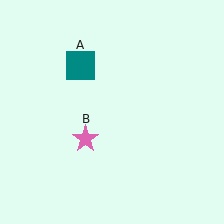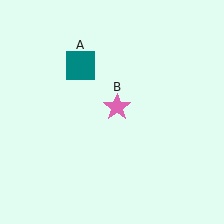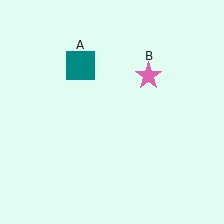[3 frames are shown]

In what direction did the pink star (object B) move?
The pink star (object B) moved up and to the right.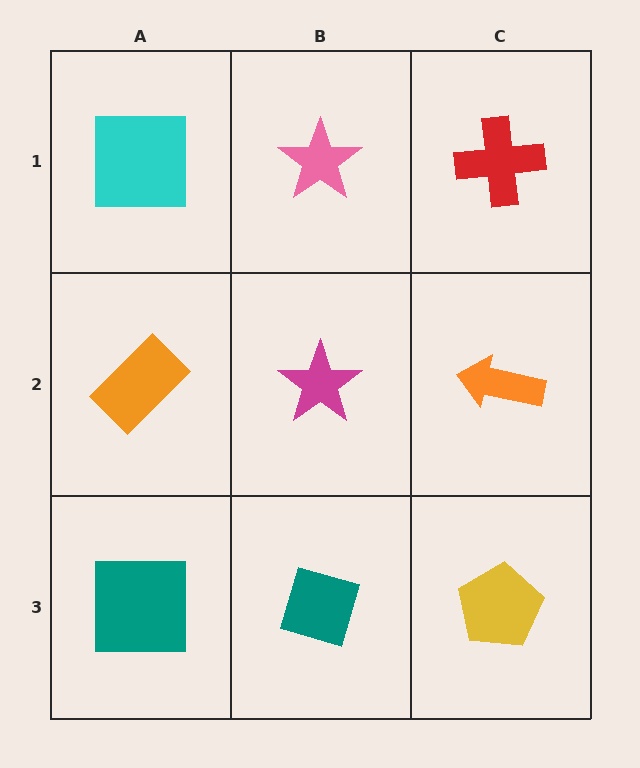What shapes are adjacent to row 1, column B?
A magenta star (row 2, column B), a cyan square (row 1, column A), a red cross (row 1, column C).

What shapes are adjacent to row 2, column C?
A red cross (row 1, column C), a yellow pentagon (row 3, column C), a magenta star (row 2, column B).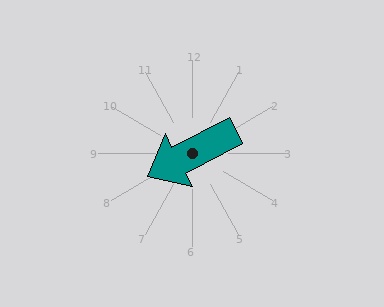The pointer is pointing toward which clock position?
Roughly 8 o'clock.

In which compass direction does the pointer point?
Southwest.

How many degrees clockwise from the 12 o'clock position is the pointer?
Approximately 243 degrees.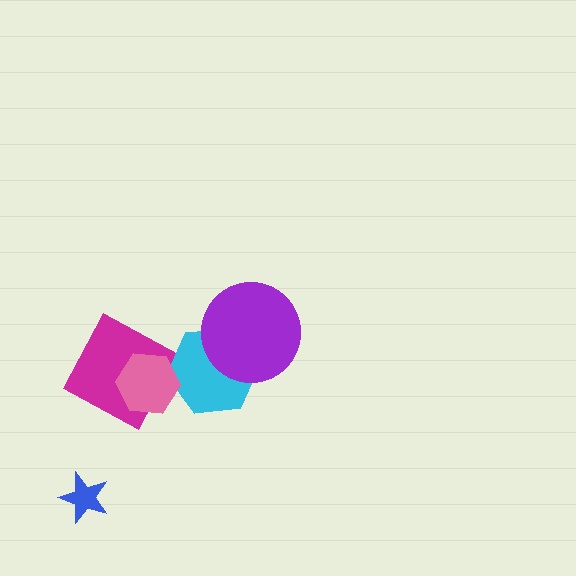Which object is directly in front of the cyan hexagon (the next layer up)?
The purple circle is directly in front of the cyan hexagon.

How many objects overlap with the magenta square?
1 object overlaps with the magenta square.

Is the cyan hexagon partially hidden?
Yes, it is partially covered by another shape.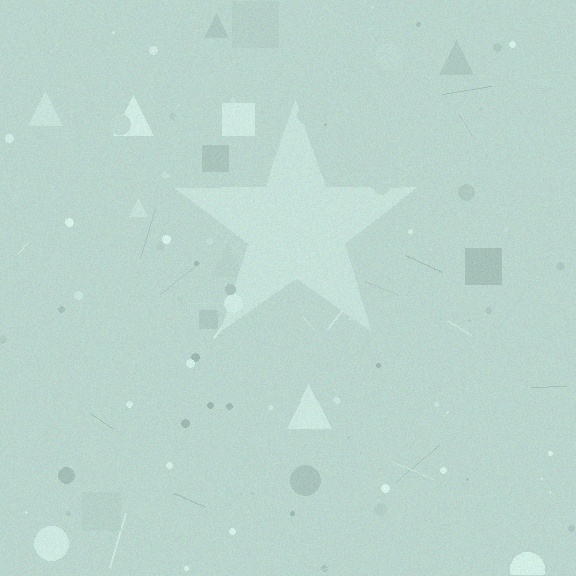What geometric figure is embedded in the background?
A star is embedded in the background.